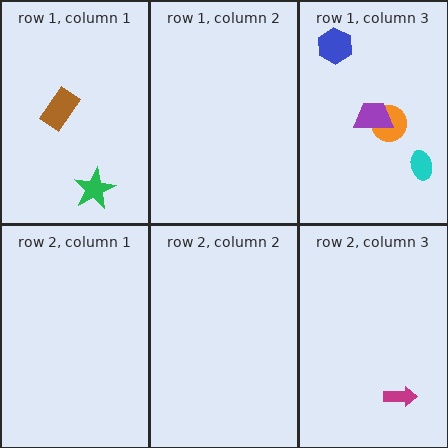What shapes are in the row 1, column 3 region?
The cyan ellipse, the orange circle, the blue hexagon, the purple trapezoid.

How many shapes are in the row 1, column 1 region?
2.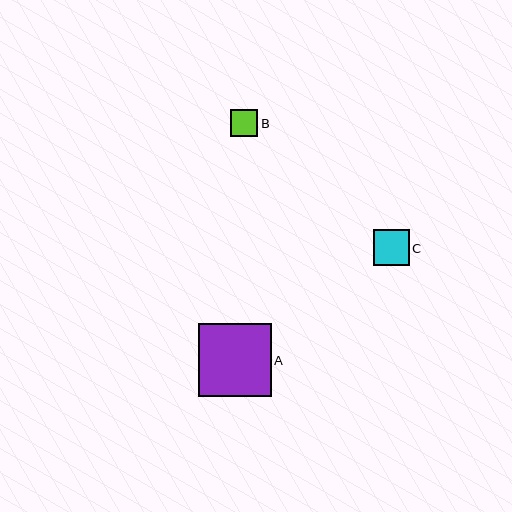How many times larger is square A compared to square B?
Square A is approximately 2.7 times the size of square B.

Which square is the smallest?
Square B is the smallest with a size of approximately 27 pixels.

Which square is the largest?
Square A is the largest with a size of approximately 73 pixels.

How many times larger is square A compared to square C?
Square A is approximately 2.1 times the size of square C.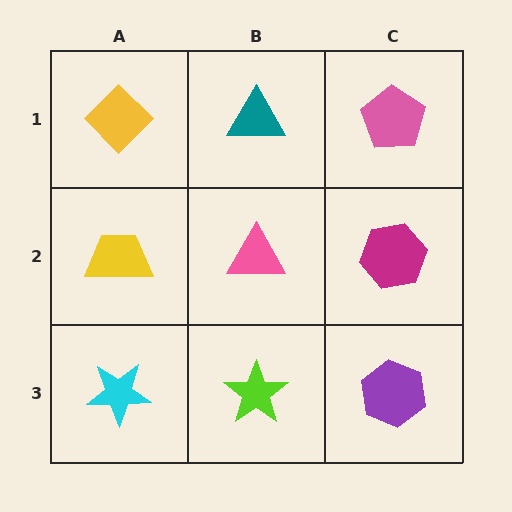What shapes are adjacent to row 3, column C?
A magenta hexagon (row 2, column C), a lime star (row 3, column B).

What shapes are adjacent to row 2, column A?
A yellow diamond (row 1, column A), a cyan star (row 3, column A), a pink triangle (row 2, column B).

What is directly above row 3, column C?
A magenta hexagon.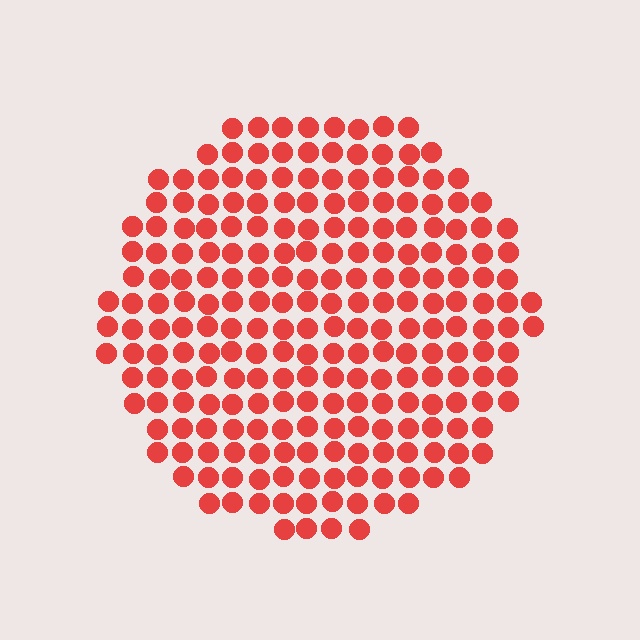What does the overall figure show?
The overall figure shows a circle.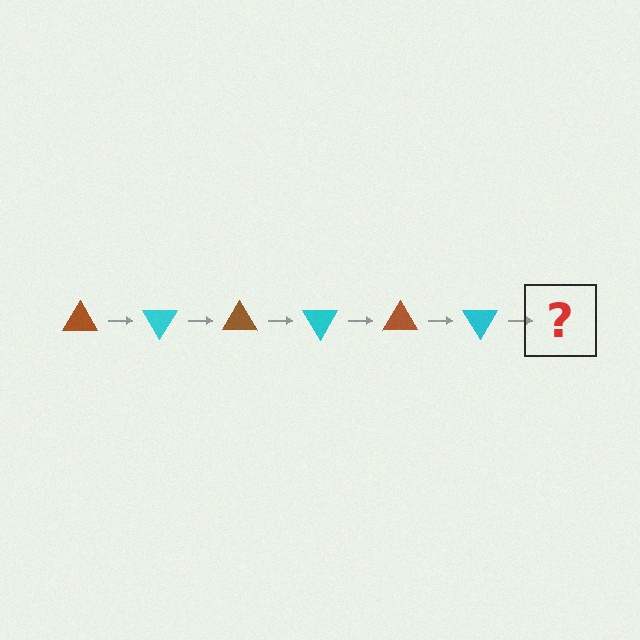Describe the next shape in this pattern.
It should be a brown triangle, rotated 360 degrees from the start.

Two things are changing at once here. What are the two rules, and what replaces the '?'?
The two rules are that it rotates 60 degrees each step and the color cycles through brown and cyan. The '?' should be a brown triangle, rotated 360 degrees from the start.